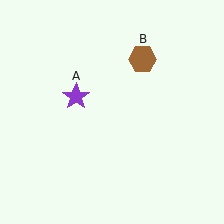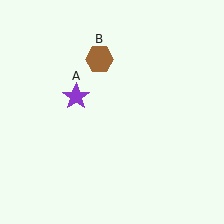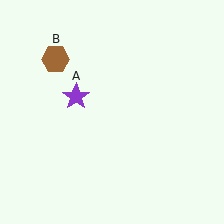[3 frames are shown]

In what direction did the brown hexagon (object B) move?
The brown hexagon (object B) moved left.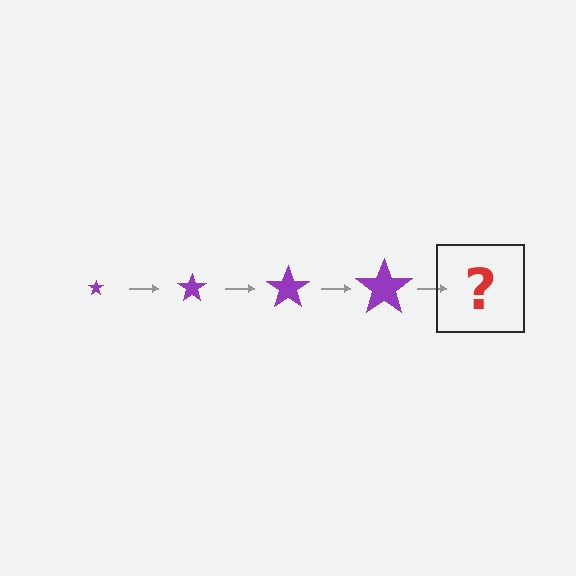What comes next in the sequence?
The next element should be a purple star, larger than the previous one.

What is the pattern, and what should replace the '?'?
The pattern is that the star gets progressively larger each step. The '?' should be a purple star, larger than the previous one.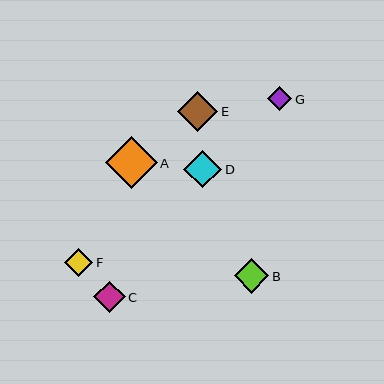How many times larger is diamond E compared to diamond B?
Diamond E is approximately 1.2 times the size of diamond B.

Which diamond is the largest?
Diamond A is the largest with a size of approximately 52 pixels.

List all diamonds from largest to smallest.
From largest to smallest: A, E, D, B, C, F, G.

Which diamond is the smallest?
Diamond G is the smallest with a size of approximately 24 pixels.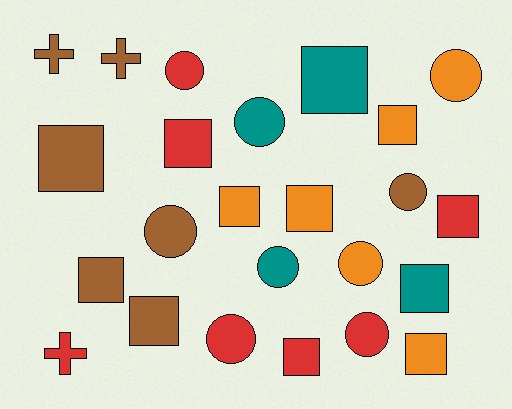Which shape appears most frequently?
Square, with 12 objects.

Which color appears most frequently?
Red, with 7 objects.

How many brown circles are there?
There are 2 brown circles.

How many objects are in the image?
There are 24 objects.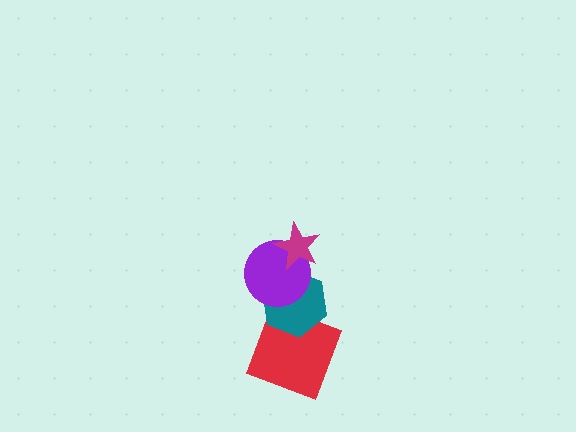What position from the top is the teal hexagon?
The teal hexagon is 3rd from the top.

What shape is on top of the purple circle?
The magenta star is on top of the purple circle.